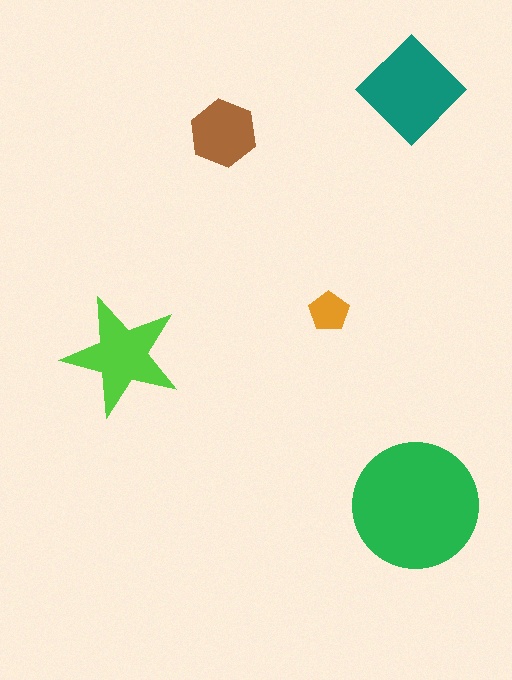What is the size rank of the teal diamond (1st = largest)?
2nd.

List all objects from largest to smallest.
The green circle, the teal diamond, the lime star, the brown hexagon, the orange pentagon.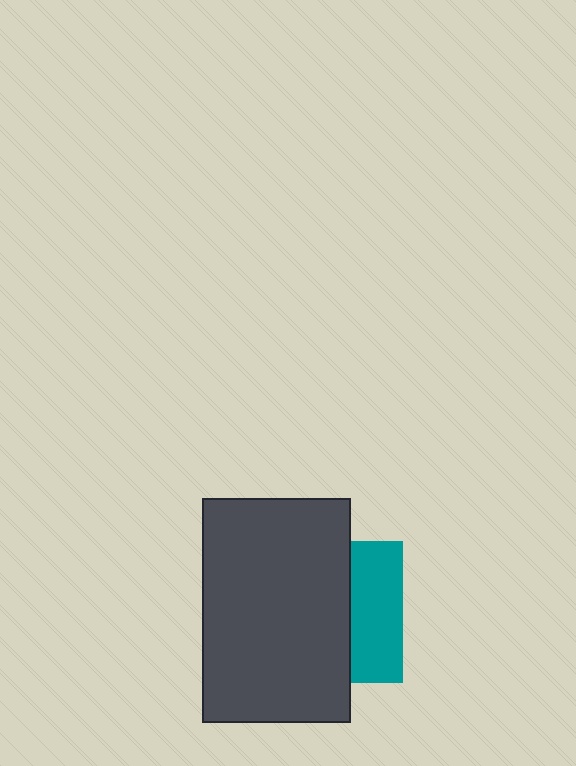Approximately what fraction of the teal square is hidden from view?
Roughly 63% of the teal square is hidden behind the dark gray rectangle.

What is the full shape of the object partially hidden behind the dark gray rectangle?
The partially hidden object is a teal square.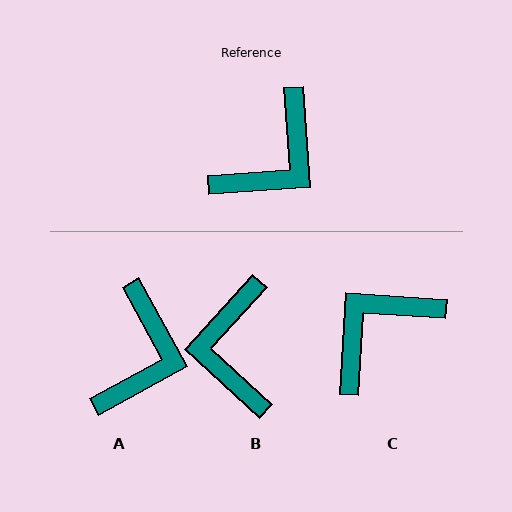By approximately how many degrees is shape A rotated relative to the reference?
Approximately 25 degrees counter-clockwise.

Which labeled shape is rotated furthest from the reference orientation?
C, about 172 degrees away.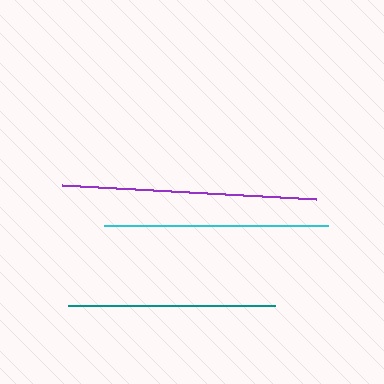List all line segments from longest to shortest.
From longest to shortest: purple, cyan, teal.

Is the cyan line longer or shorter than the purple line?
The purple line is longer than the cyan line.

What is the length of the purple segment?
The purple segment is approximately 254 pixels long.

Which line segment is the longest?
The purple line is the longest at approximately 254 pixels.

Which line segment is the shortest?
The teal line is the shortest at approximately 207 pixels.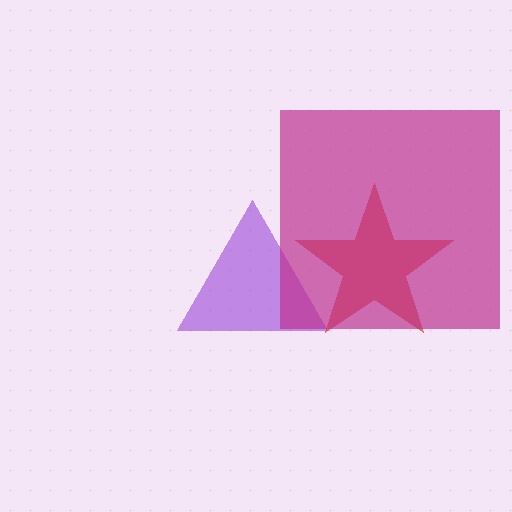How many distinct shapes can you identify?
There are 3 distinct shapes: a red star, a purple triangle, a magenta square.